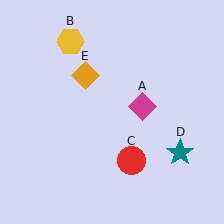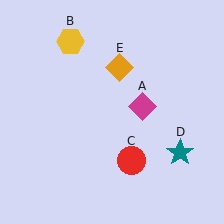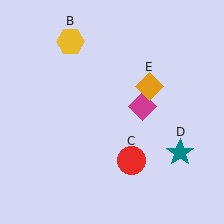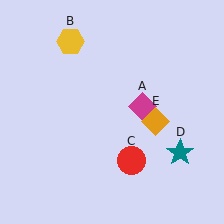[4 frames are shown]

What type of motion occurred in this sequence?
The orange diamond (object E) rotated clockwise around the center of the scene.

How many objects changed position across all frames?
1 object changed position: orange diamond (object E).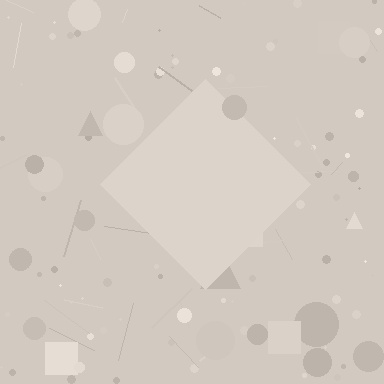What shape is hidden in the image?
A diamond is hidden in the image.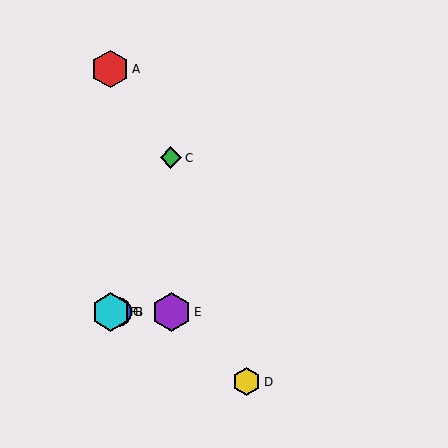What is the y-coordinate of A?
Object A is at y≈69.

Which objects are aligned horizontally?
Objects B, E, F, G are aligned horizontally.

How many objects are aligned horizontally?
4 objects (B, E, F, G) are aligned horizontally.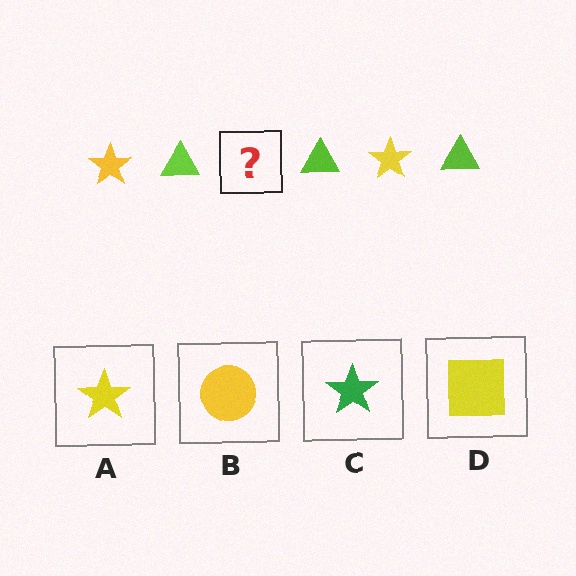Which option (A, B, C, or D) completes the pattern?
A.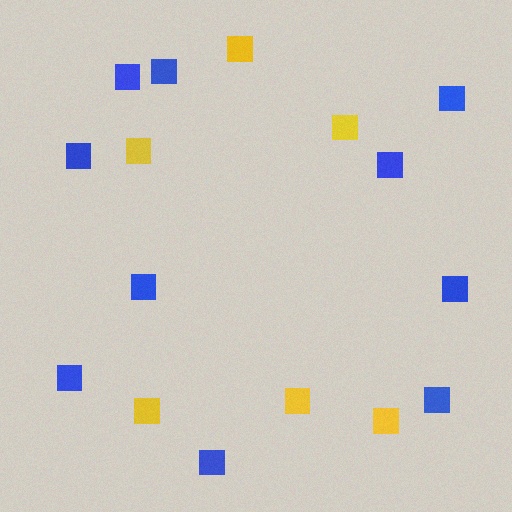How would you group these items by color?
There are 2 groups: one group of yellow squares (6) and one group of blue squares (10).